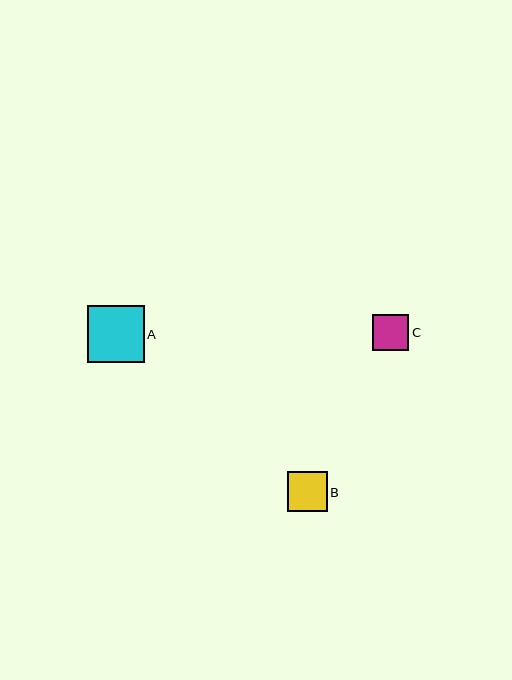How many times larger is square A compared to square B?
Square A is approximately 1.4 times the size of square B.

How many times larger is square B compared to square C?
Square B is approximately 1.1 times the size of square C.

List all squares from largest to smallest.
From largest to smallest: A, B, C.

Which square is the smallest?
Square C is the smallest with a size of approximately 36 pixels.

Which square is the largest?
Square A is the largest with a size of approximately 57 pixels.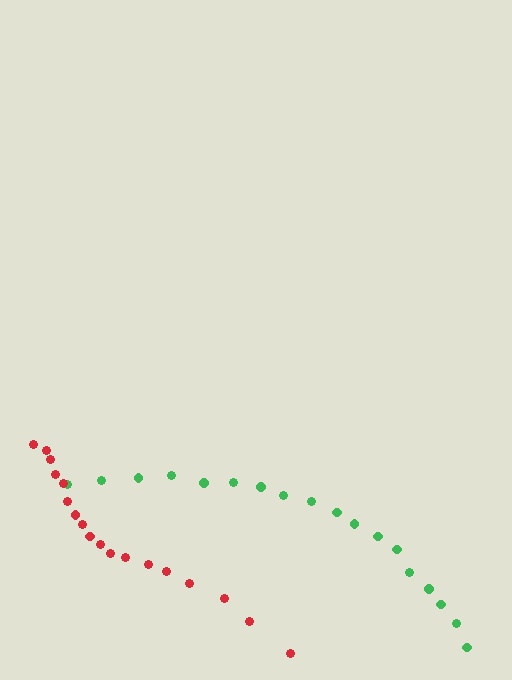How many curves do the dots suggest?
There are 2 distinct paths.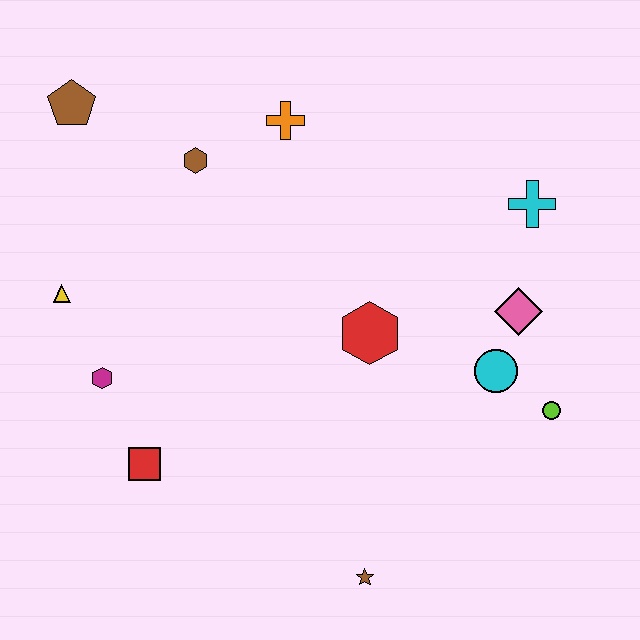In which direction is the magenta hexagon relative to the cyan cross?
The magenta hexagon is to the left of the cyan cross.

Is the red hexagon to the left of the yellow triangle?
No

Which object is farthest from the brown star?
The brown pentagon is farthest from the brown star.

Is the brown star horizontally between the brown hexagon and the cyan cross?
Yes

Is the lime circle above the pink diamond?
No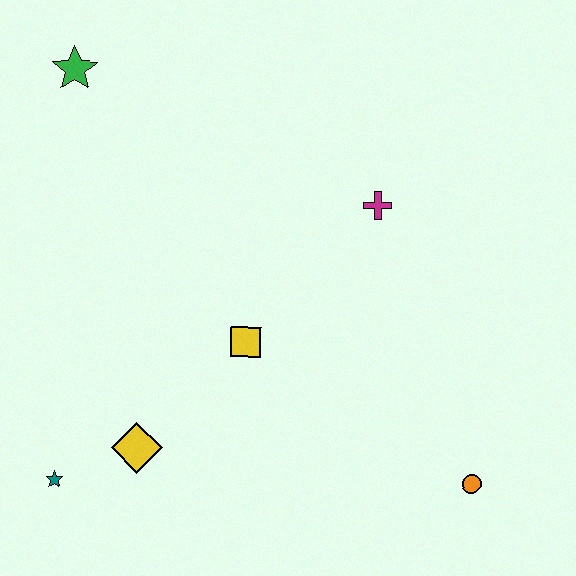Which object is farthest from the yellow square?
The green star is farthest from the yellow square.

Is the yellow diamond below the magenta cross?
Yes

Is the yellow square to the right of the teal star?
Yes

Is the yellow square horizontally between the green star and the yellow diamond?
No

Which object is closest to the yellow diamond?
The teal star is closest to the yellow diamond.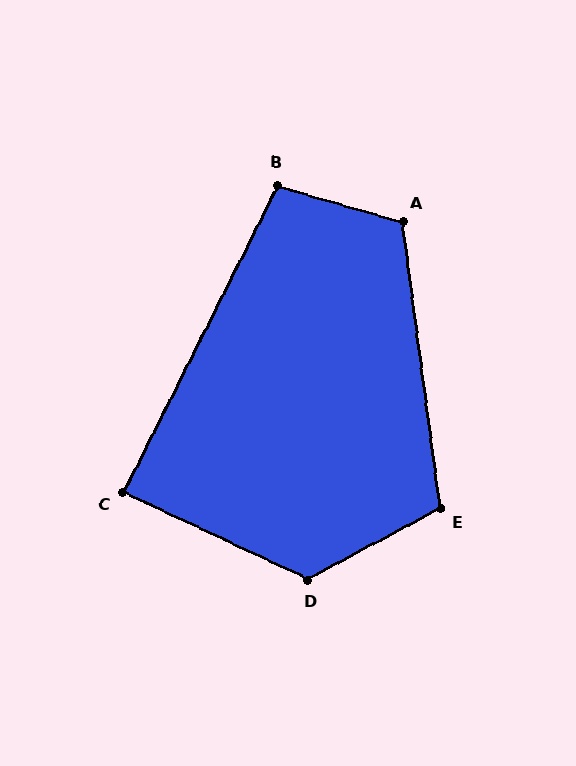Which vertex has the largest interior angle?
D, at approximately 126 degrees.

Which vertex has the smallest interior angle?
C, at approximately 89 degrees.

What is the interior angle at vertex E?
Approximately 111 degrees (obtuse).